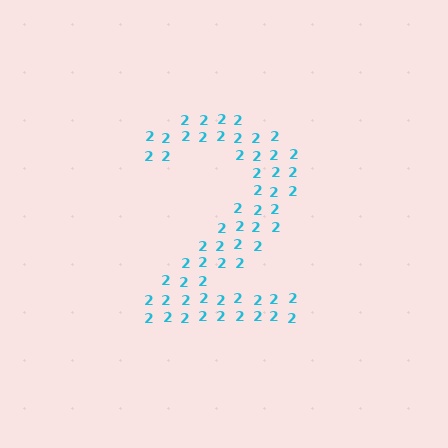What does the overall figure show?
The overall figure shows the digit 2.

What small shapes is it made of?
It is made of small digit 2's.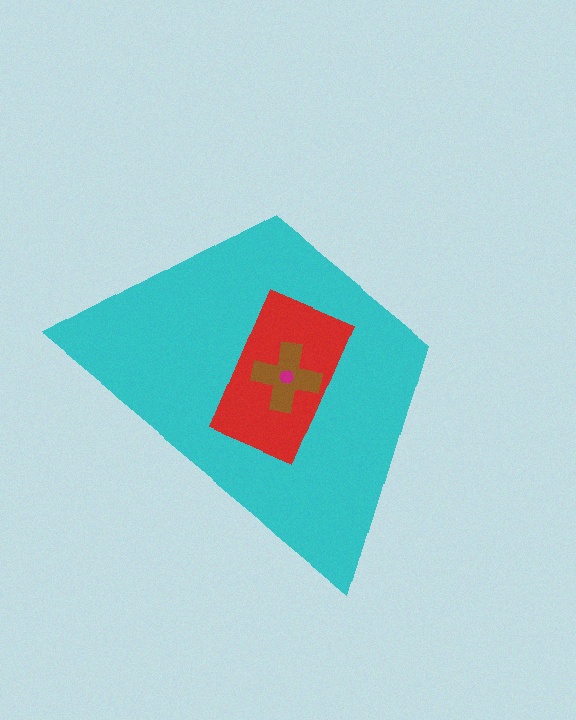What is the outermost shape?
The cyan trapezoid.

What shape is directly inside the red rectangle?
The brown cross.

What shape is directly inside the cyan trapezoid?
The red rectangle.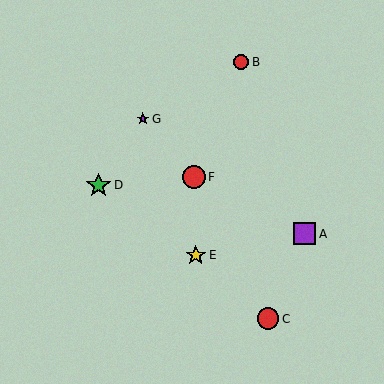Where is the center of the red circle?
The center of the red circle is at (194, 177).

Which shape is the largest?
The green star (labeled D) is the largest.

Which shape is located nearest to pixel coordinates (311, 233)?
The purple square (labeled A) at (305, 234) is nearest to that location.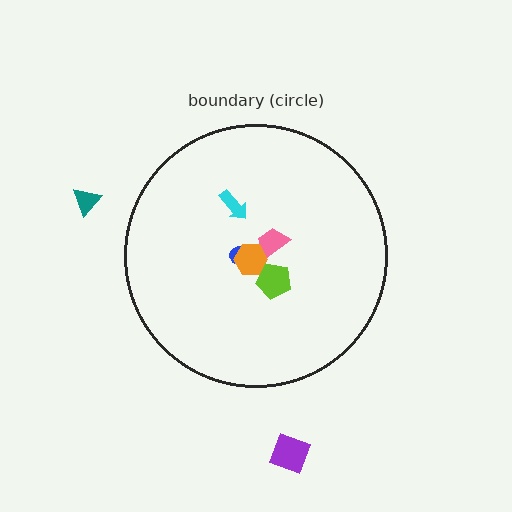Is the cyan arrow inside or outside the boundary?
Inside.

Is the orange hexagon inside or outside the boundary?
Inside.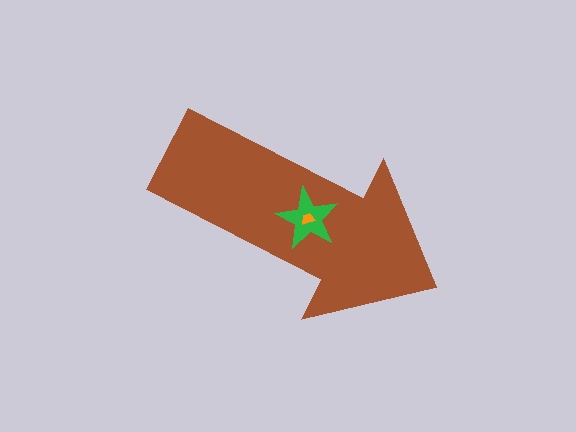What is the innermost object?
The orange trapezoid.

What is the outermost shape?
The brown arrow.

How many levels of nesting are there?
3.